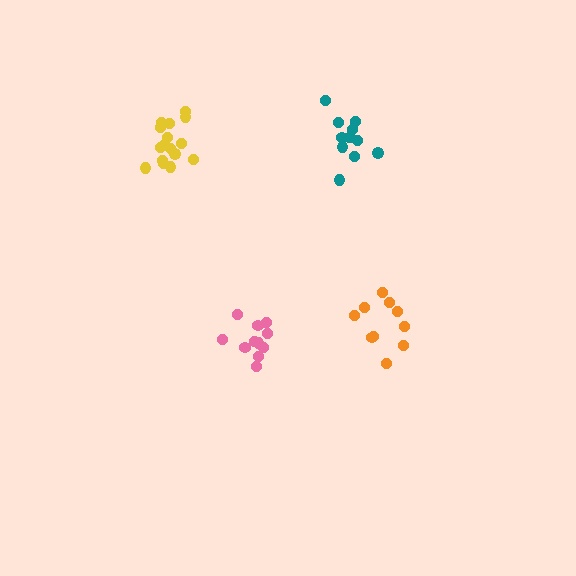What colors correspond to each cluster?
The clusters are colored: pink, orange, teal, yellow.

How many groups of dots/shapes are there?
There are 4 groups.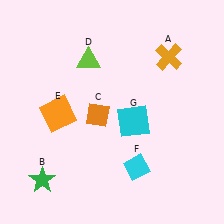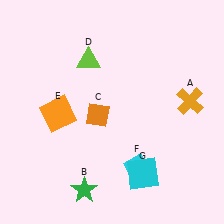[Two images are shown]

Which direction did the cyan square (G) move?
The cyan square (G) moved down.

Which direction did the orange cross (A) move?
The orange cross (A) moved down.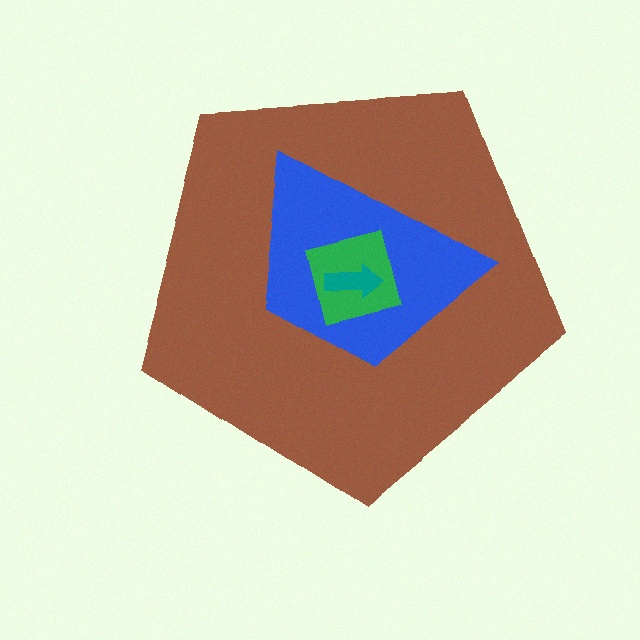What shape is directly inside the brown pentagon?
The blue trapezoid.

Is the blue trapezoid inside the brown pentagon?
Yes.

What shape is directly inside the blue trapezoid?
The green square.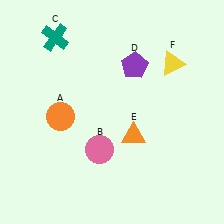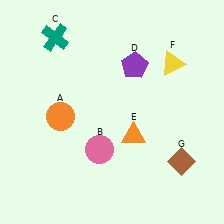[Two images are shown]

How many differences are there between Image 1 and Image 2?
There is 1 difference between the two images.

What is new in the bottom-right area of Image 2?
A brown diamond (G) was added in the bottom-right area of Image 2.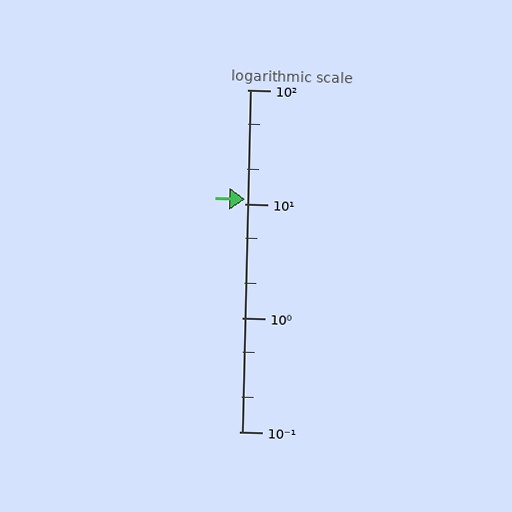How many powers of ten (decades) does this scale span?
The scale spans 3 decades, from 0.1 to 100.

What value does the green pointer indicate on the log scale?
The pointer indicates approximately 11.